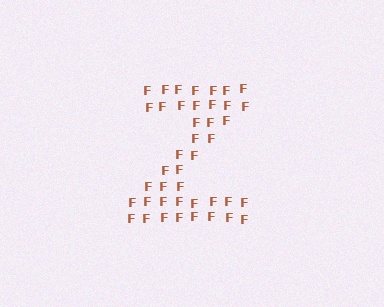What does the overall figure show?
The overall figure shows the letter Z.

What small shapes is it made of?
It is made of small letter F's.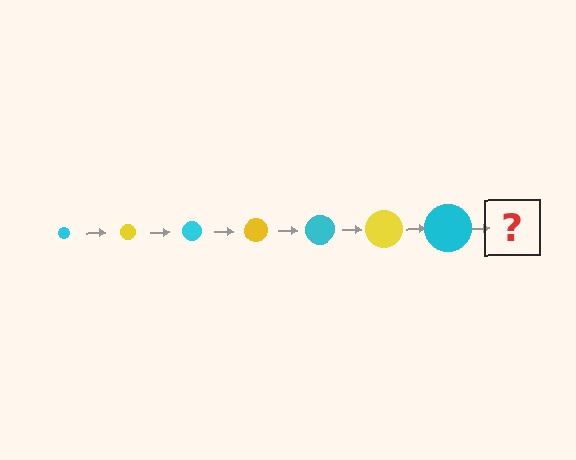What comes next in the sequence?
The next element should be a yellow circle, larger than the previous one.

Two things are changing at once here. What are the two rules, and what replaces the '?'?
The two rules are that the circle grows larger each step and the color cycles through cyan and yellow. The '?' should be a yellow circle, larger than the previous one.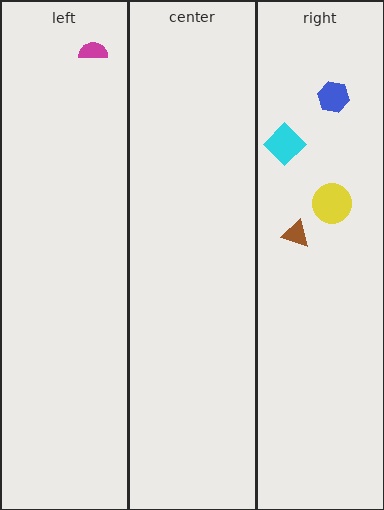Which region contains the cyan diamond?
The right region.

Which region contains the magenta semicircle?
The left region.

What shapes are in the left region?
The magenta semicircle.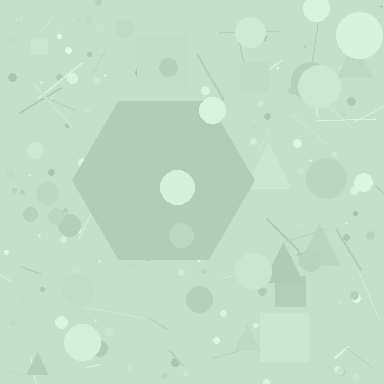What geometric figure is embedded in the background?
A hexagon is embedded in the background.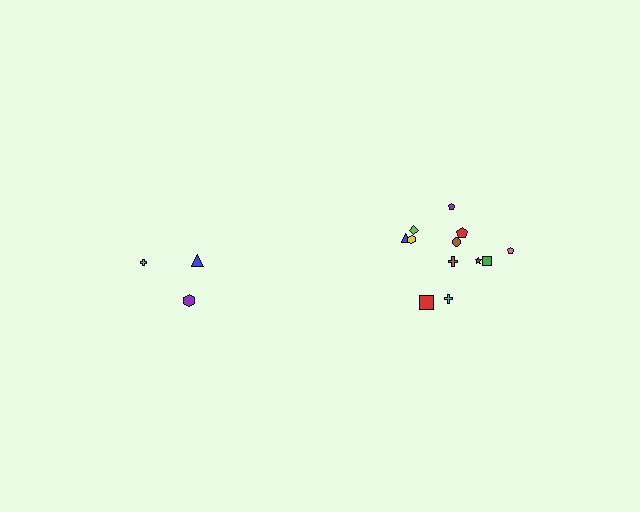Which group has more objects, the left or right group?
The right group.